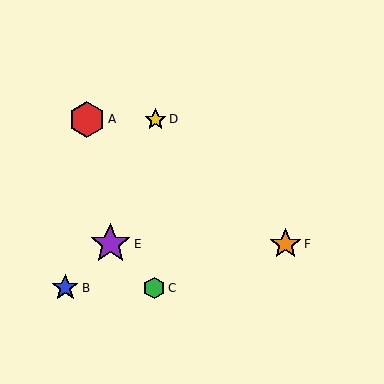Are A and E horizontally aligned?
No, A is at y≈119 and E is at y≈244.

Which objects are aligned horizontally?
Objects A, D are aligned horizontally.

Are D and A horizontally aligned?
Yes, both are at y≈119.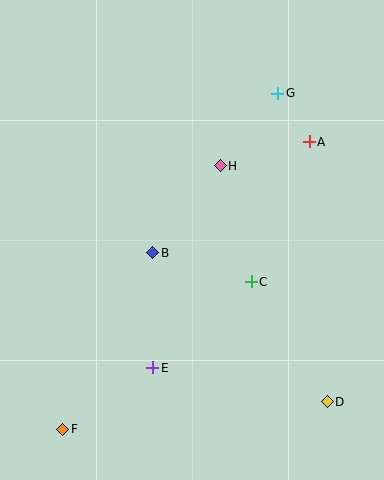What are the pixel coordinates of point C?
Point C is at (251, 282).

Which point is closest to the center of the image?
Point B at (153, 253) is closest to the center.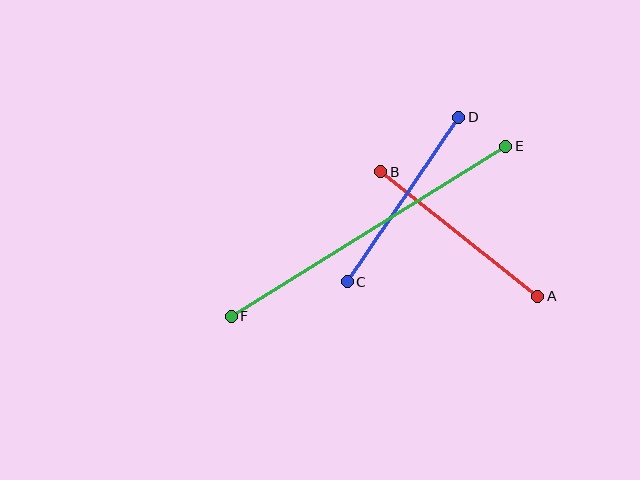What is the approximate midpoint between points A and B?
The midpoint is at approximately (459, 234) pixels.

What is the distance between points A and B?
The distance is approximately 201 pixels.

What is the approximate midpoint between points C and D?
The midpoint is at approximately (403, 200) pixels.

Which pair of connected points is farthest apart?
Points E and F are farthest apart.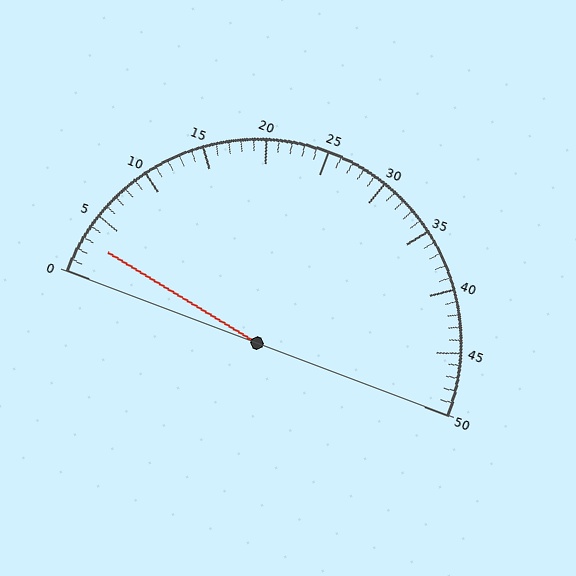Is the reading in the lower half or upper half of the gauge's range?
The reading is in the lower half of the range (0 to 50).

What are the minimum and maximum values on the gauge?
The gauge ranges from 0 to 50.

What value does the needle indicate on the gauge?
The needle indicates approximately 3.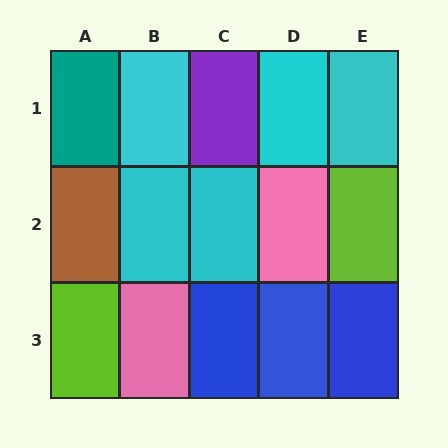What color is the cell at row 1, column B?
Cyan.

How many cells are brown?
1 cell is brown.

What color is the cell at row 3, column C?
Blue.